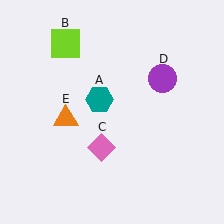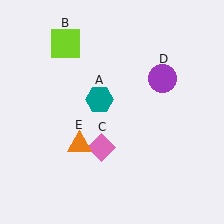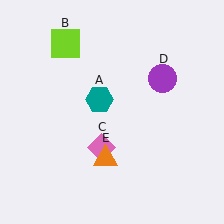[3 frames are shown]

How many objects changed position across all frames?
1 object changed position: orange triangle (object E).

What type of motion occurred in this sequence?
The orange triangle (object E) rotated counterclockwise around the center of the scene.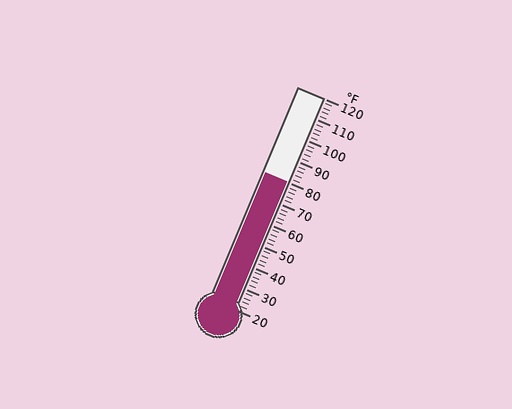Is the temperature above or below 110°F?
The temperature is below 110°F.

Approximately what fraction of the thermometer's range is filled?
The thermometer is filled to approximately 60% of its range.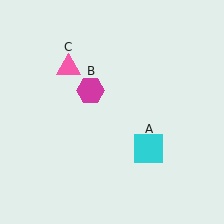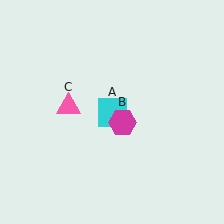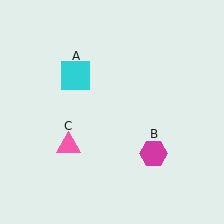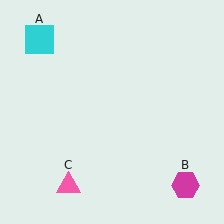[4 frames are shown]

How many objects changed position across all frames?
3 objects changed position: cyan square (object A), magenta hexagon (object B), pink triangle (object C).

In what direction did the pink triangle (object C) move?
The pink triangle (object C) moved down.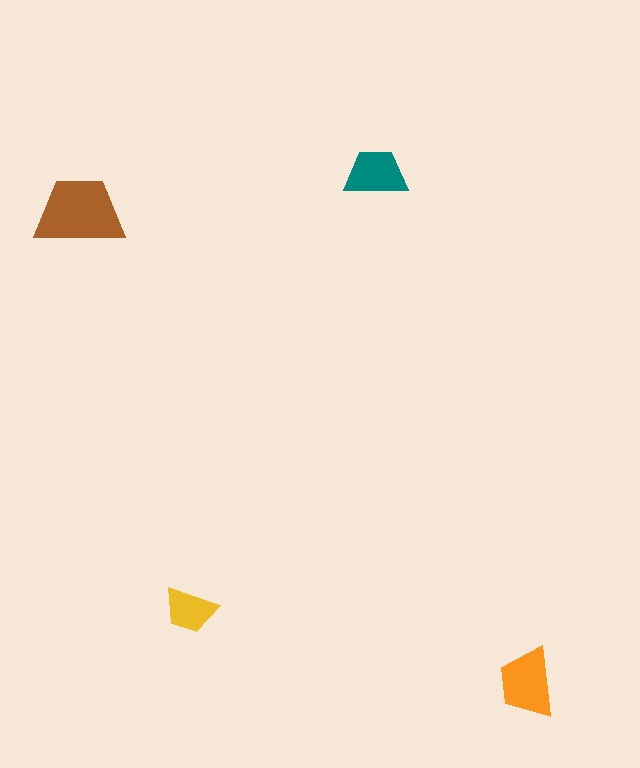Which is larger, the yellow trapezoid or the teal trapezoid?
The teal one.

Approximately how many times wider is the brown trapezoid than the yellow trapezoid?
About 1.5 times wider.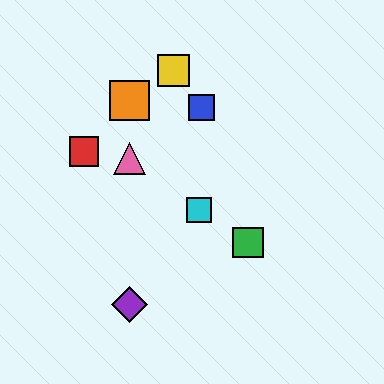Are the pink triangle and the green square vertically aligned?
No, the pink triangle is at x≈129 and the green square is at x≈248.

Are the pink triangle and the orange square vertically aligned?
Yes, both are at x≈129.